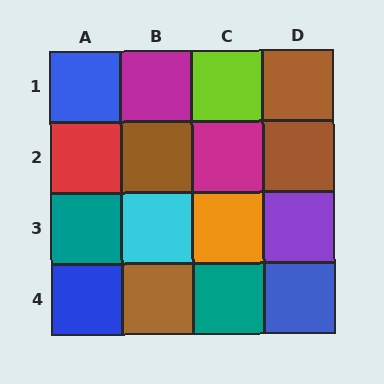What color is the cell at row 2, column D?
Brown.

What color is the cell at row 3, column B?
Cyan.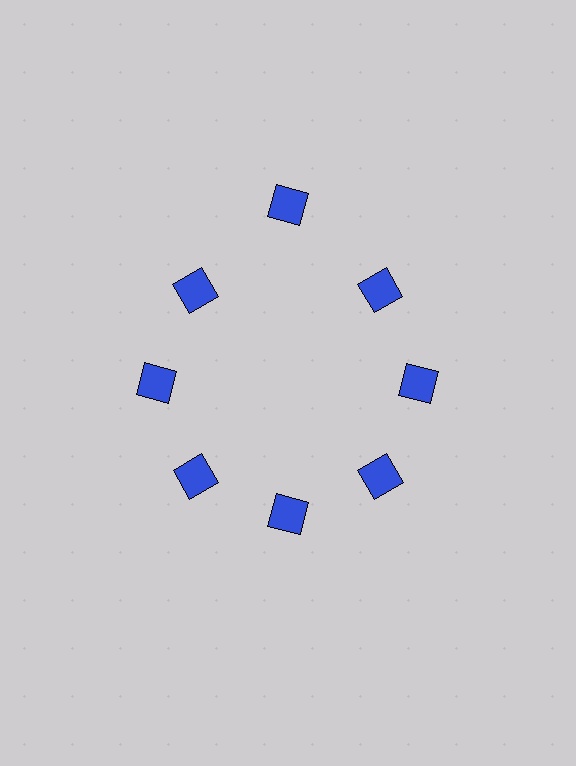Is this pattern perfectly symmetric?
No. The 8 blue diamonds are arranged in a ring, but one element near the 12 o'clock position is pushed outward from the center, breaking the 8-fold rotational symmetry.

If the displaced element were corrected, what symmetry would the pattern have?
It would have 8-fold rotational symmetry — the pattern would map onto itself every 45 degrees.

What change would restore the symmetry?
The symmetry would be restored by moving it inward, back onto the ring so that all 8 diamonds sit at equal angles and equal distance from the center.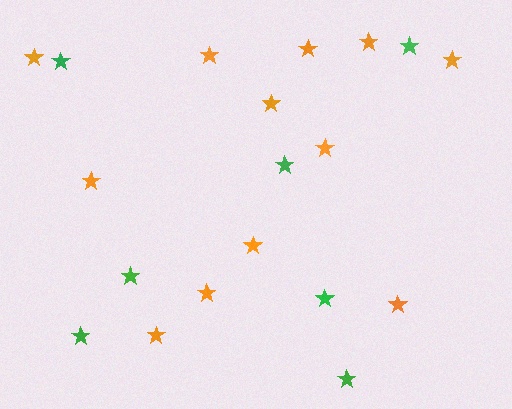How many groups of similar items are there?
There are 2 groups: one group of green stars (7) and one group of orange stars (12).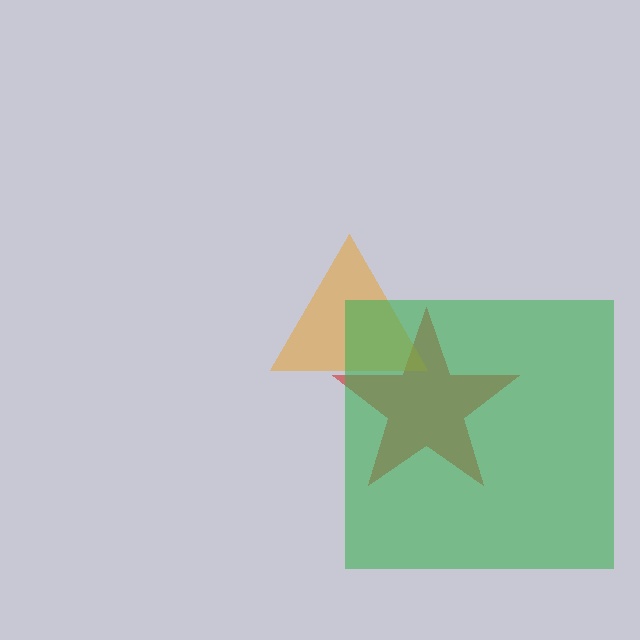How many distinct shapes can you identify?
There are 3 distinct shapes: a red star, an orange triangle, a green square.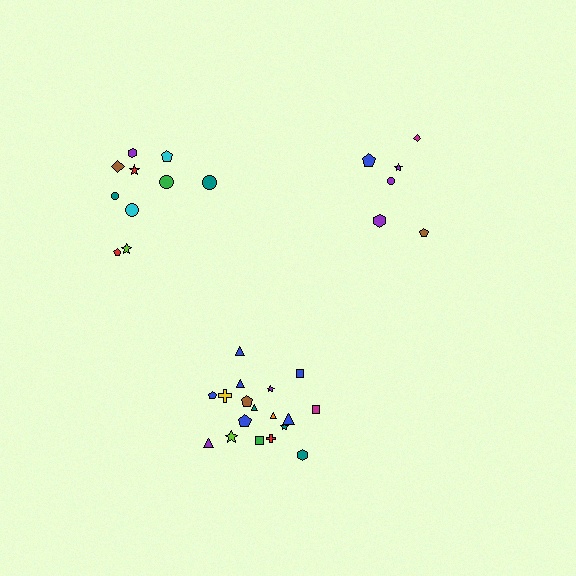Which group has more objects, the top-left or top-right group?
The top-left group.